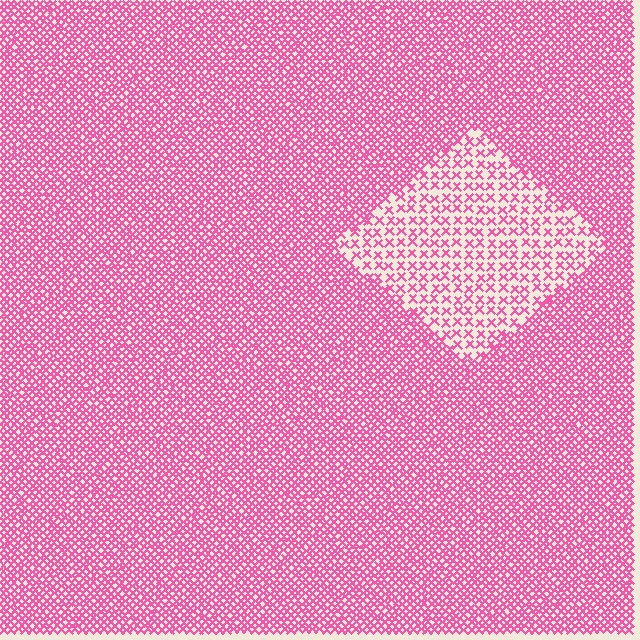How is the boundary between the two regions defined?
The boundary is defined by a change in element density (approximately 2.5x ratio). All elements are the same color, size, and shape.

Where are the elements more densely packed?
The elements are more densely packed outside the diamond boundary.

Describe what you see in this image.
The image contains small pink elements arranged at two different densities. A diamond-shaped region is visible where the elements are less densely packed than the surrounding area.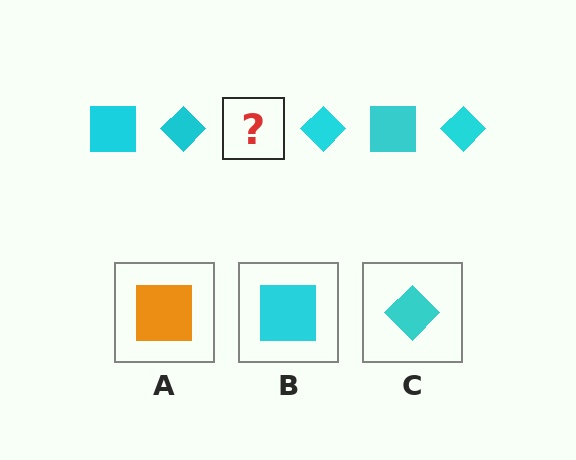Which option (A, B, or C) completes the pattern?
B.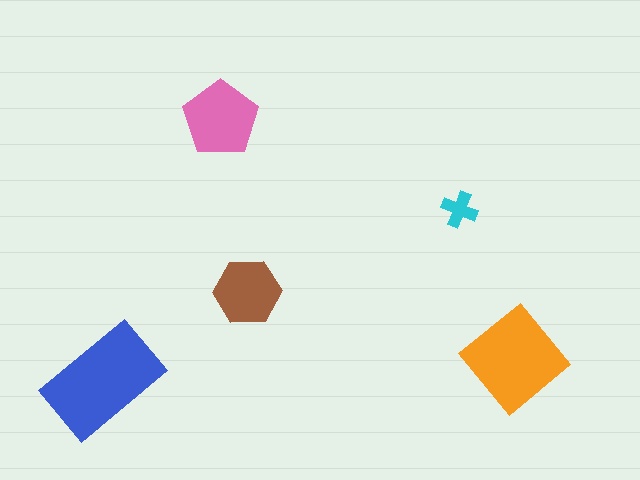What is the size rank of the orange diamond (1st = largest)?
2nd.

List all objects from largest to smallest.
The blue rectangle, the orange diamond, the pink pentagon, the brown hexagon, the cyan cross.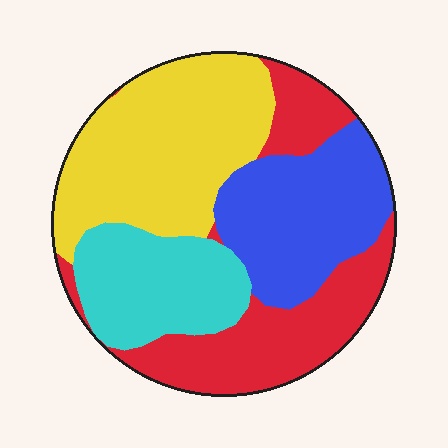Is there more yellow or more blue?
Yellow.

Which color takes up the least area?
Cyan, at roughly 20%.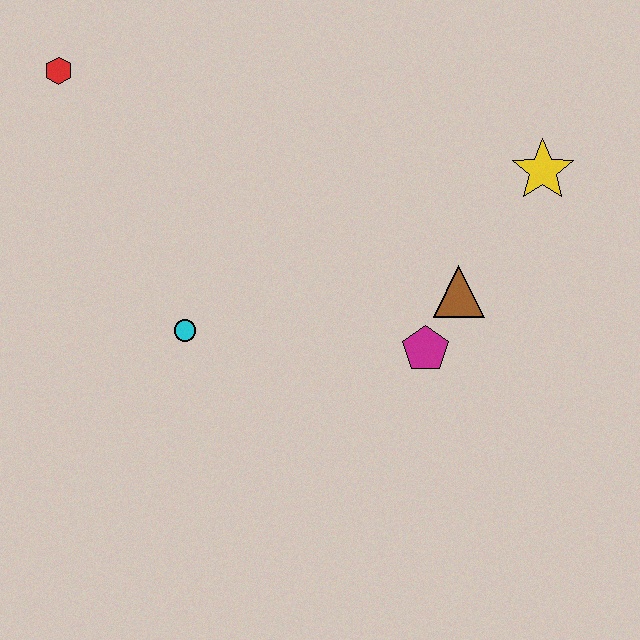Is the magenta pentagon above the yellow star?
No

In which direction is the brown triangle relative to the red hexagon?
The brown triangle is to the right of the red hexagon.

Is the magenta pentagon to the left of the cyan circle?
No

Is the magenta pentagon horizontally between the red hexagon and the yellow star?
Yes